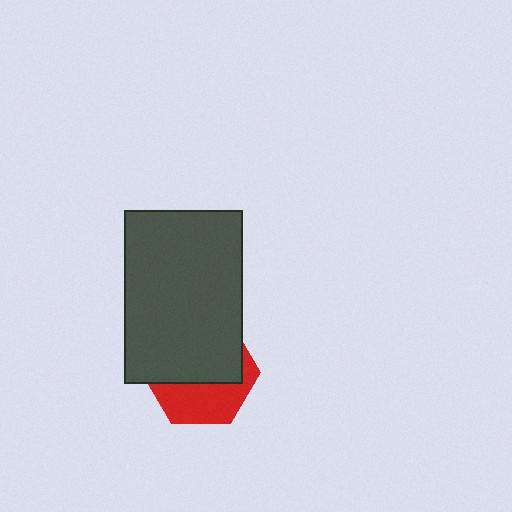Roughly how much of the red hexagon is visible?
A small part of it is visible (roughly 41%).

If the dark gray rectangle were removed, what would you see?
You would see the complete red hexagon.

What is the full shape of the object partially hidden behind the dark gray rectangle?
The partially hidden object is a red hexagon.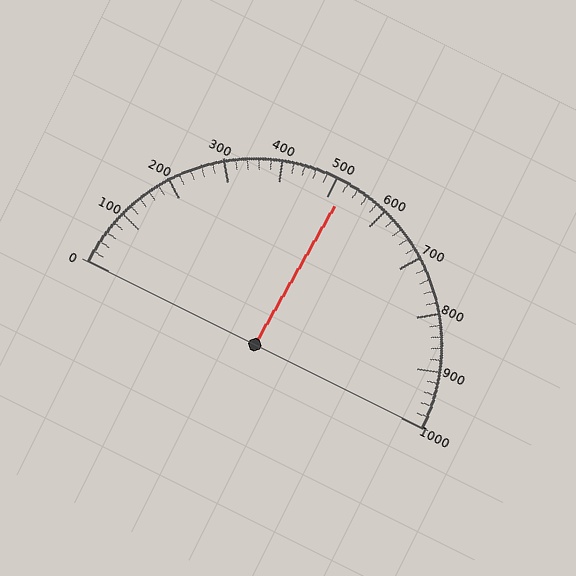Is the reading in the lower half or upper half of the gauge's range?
The reading is in the upper half of the range (0 to 1000).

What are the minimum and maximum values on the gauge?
The gauge ranges from 0 to 1000.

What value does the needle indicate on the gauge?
The needle indicates approximately 520.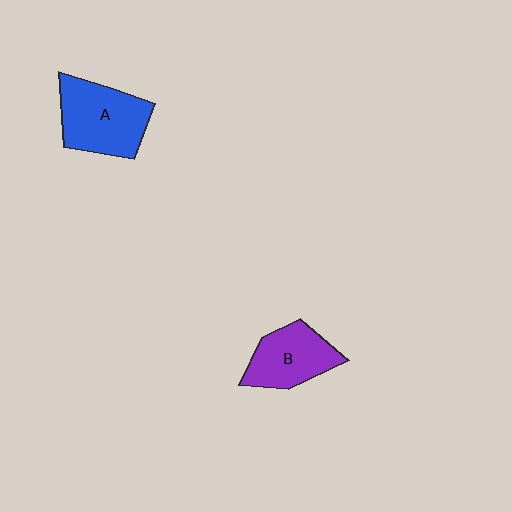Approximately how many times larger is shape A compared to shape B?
Approximately 1.3 times.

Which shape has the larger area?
Shape A (blue).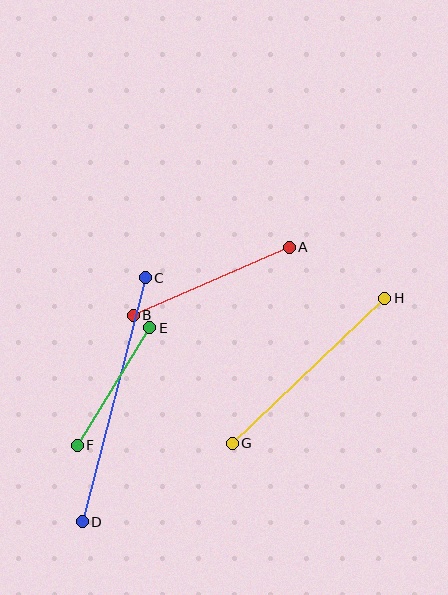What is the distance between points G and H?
The distance is approximately 211 pixels.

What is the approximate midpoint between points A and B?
The midpoint is at approximately (211, 281) pixels.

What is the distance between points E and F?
The distance is approximately 138 pixels.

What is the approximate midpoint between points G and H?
The midpoint is at approximately (309, 371) pixels.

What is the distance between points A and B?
The distance is approximately 170 pixels.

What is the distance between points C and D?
The distance is approximately 252 pixels.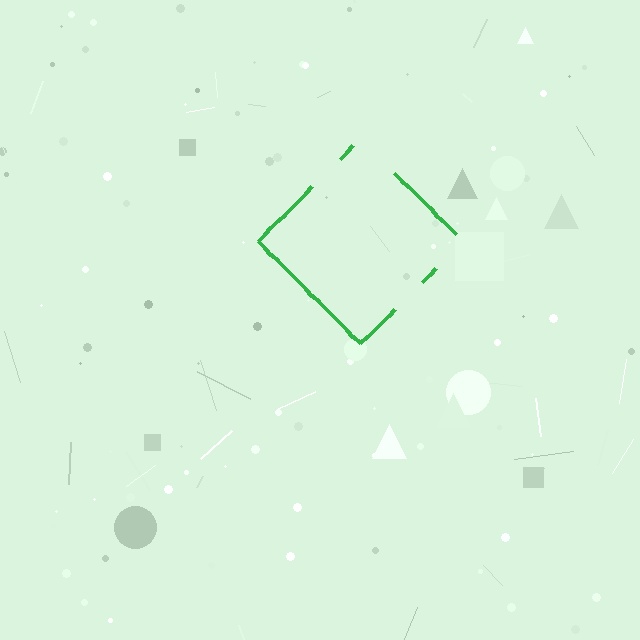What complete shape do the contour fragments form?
The contour fragments form a diamond.